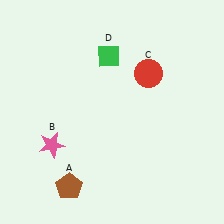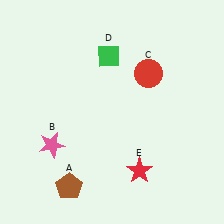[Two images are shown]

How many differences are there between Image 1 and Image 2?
There is 1 difference between the two images.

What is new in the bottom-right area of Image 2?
A red star (E) was added in the bottom-right area of Image 2.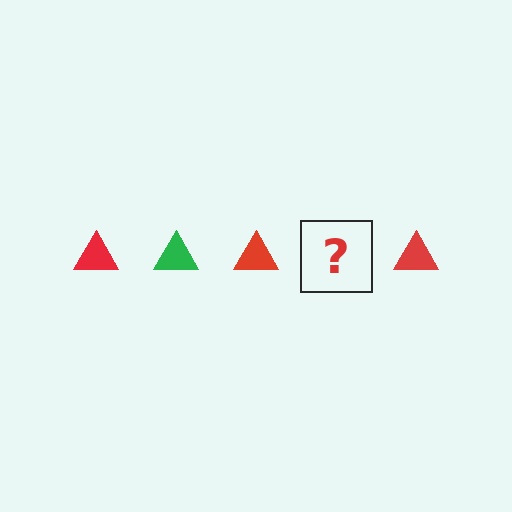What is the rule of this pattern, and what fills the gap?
The rule is that the pattern cycles through red, green triangles. The gap should be filled with a green triangle.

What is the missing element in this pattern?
The missing element is a green triangle.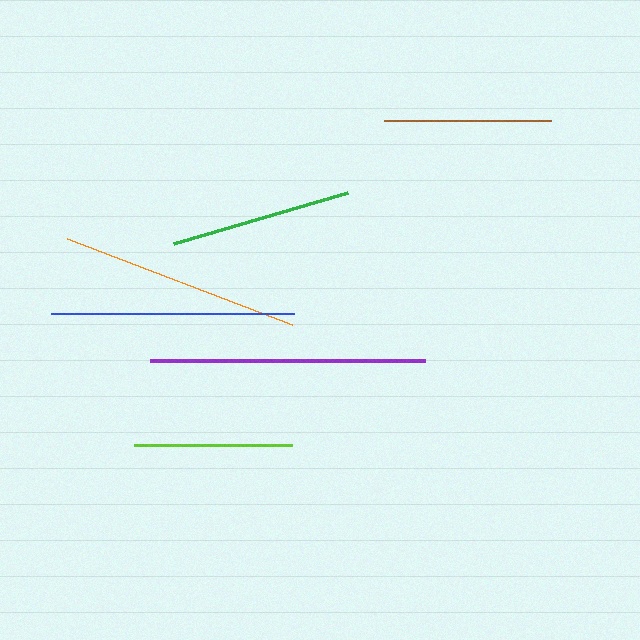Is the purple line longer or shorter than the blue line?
The purple line is longer than the blue line.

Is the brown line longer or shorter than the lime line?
The brown line is longer than the lime line.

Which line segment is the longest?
The purple line is the longest at approximately 276 pixels.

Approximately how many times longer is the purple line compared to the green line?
The purple line is approximately 1.5 times the length of the green line.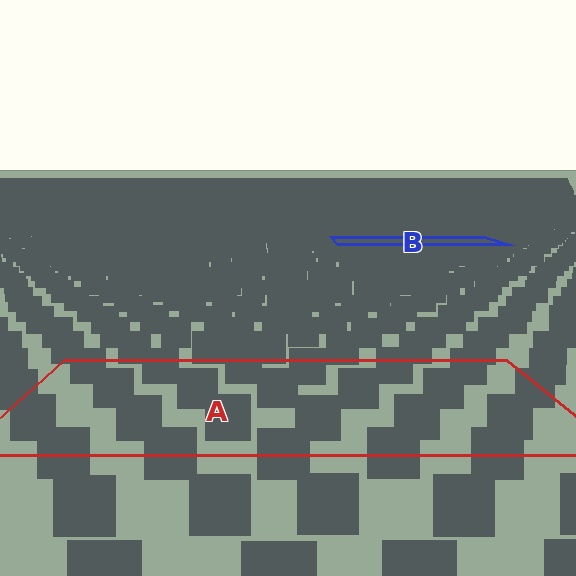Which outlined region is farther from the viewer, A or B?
Region B is farther from the viewer — the texture elements inside it appear smaller and more densely packed.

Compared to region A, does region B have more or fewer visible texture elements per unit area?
Region B has more texture elements per unit area — they are packed more densely because it is farther away.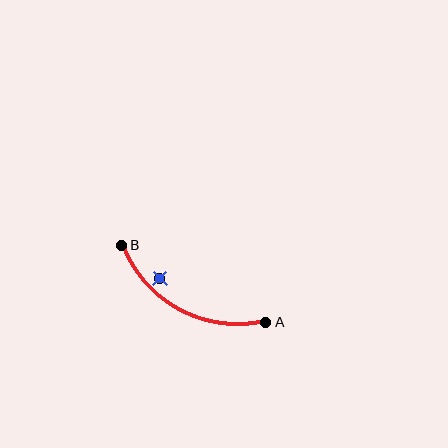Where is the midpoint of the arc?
The arc midpoint is the point on the curve farthest from the straight line joining A and B. It sits below that line.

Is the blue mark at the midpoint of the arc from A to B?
No — the blue mark does not lie on the arc at all. It sits slightly inside the curve.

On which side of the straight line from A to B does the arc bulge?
The arc bulges below the straight line connecting A and B.